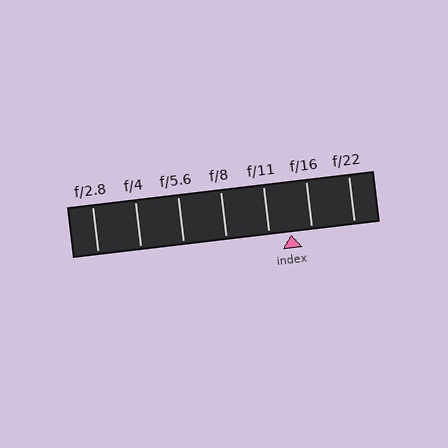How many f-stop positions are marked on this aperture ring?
There are 7 f-stop positions marked.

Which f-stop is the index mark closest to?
The index mark is closest to f/16.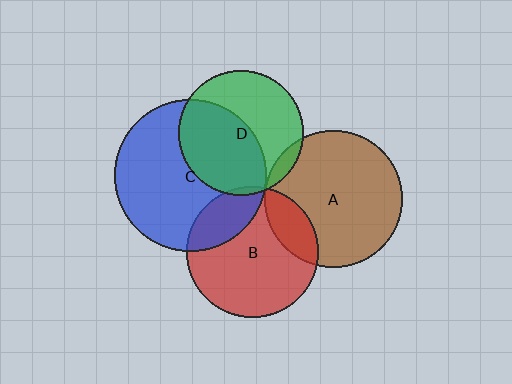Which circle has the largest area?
Circle C (blue).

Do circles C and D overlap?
Yes.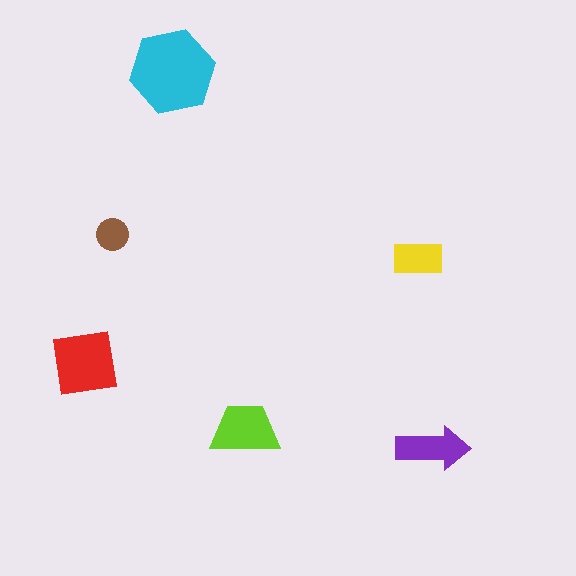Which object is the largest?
The cyan hexagon.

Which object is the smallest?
The brown circle.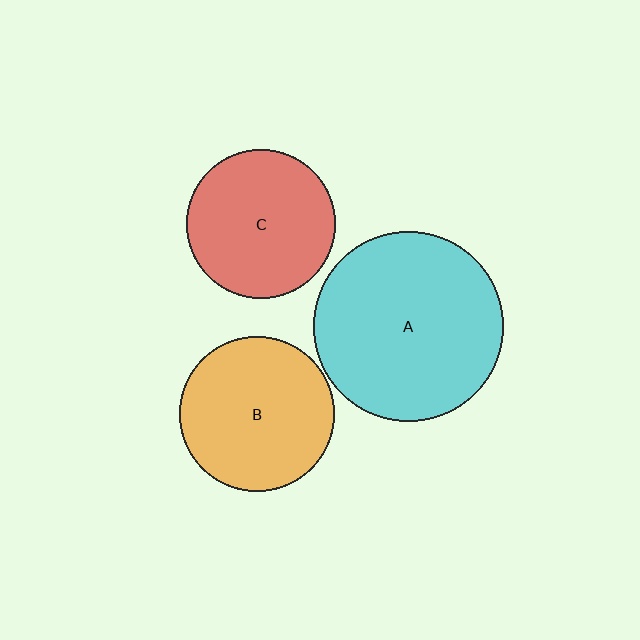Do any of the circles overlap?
No, none of the circles overlap.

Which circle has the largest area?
Circle A (cyan).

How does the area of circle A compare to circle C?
Approximately 1.6 times.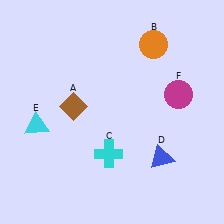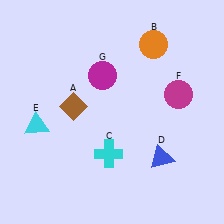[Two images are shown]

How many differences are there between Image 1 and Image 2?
There is 1 difference between the two images.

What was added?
A magenta circle (G) was added in Image 2.